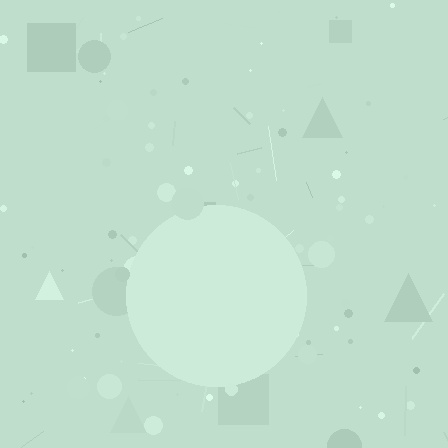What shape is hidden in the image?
A circle is hidden in the image.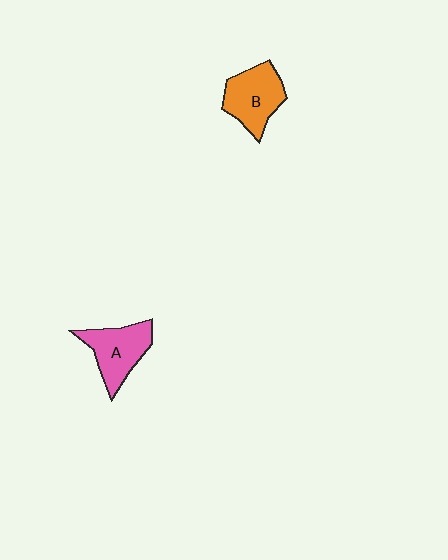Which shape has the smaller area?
Shape A (pink).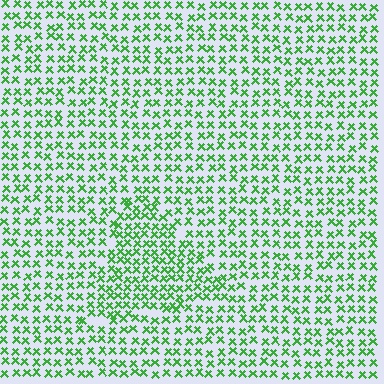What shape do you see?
I see a triangle.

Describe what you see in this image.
The image contains small green elements arranged at two different densities. A triangle-shaped region is visible where the elements are more densely packed than the surrounding area.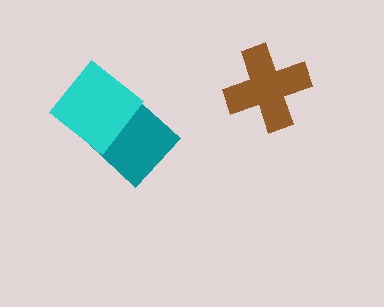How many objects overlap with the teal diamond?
1 object overlaps with the teal diamond.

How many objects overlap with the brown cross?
0 objects overlap with the brown cross.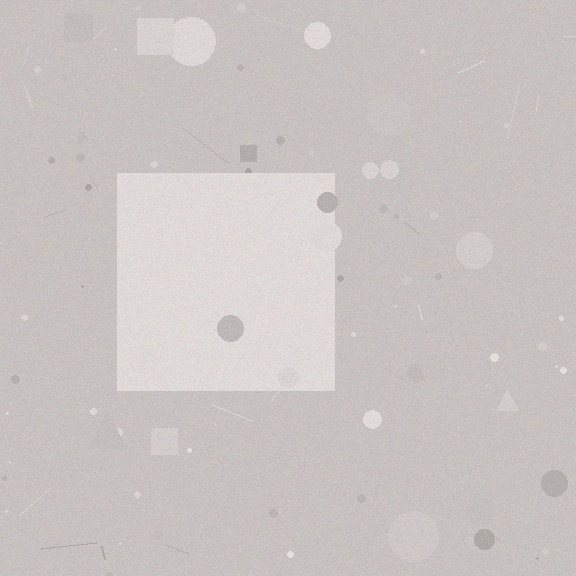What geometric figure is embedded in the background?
A square is embedded in the background.